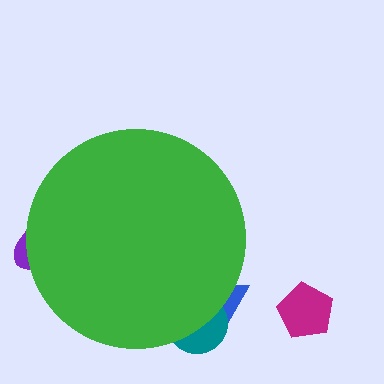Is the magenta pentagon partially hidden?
No, the magenta pentagon is fully visible.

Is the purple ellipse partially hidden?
Yes, the purple ellipse is partially hidden behind the green circle.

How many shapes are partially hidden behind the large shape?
3 shapes are partially hidden.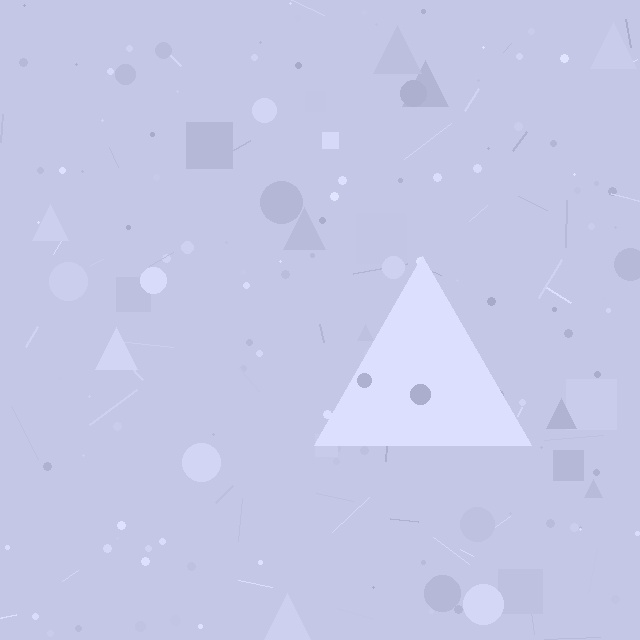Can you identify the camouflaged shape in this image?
The camouflaged shape is a triangle.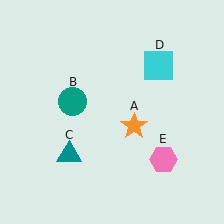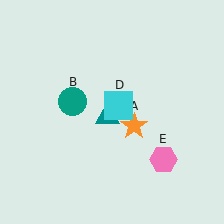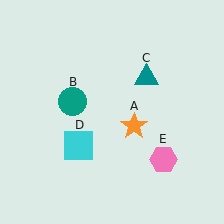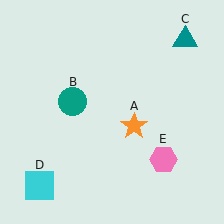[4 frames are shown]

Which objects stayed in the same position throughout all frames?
Orange star (object A) and teal circle (object B) and pink hexagon (object E) remained stationary.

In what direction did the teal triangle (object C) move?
The teal triangle (object C) moved up and to the right.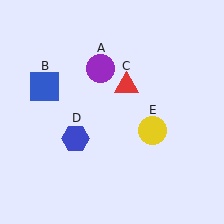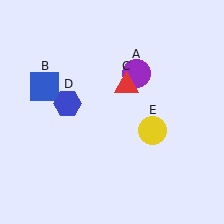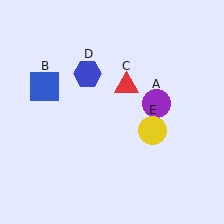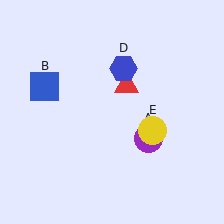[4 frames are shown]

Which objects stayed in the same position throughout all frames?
Blue square (object B) and red triangle (object C) and yellow circle (object E) remained stationary.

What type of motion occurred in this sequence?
The purple circle (object A), blue hexagon (object D) rotated clockwise around the center of the scene.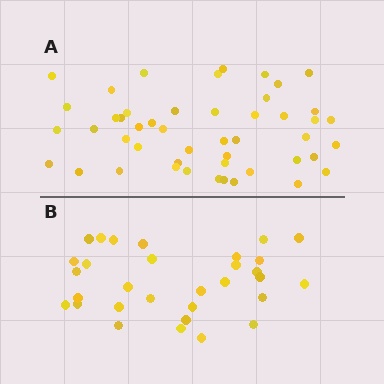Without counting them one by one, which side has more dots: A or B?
Region A (the top region) has more dots.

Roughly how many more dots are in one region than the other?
Region A has approximately 15 more dots than region B.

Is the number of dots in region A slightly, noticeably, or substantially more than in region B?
Region A has substantially more. The ratio is roughly 1.5 to 1.